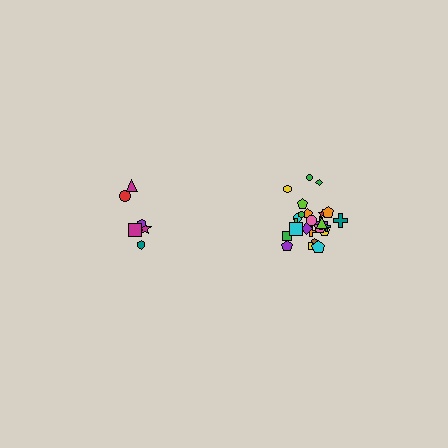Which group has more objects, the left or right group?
The right group.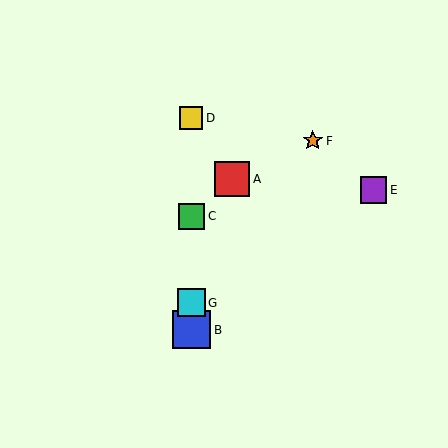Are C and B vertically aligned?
Yes, both are at x≈191.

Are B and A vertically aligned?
No, B is at x≈191 and A is at x≈232.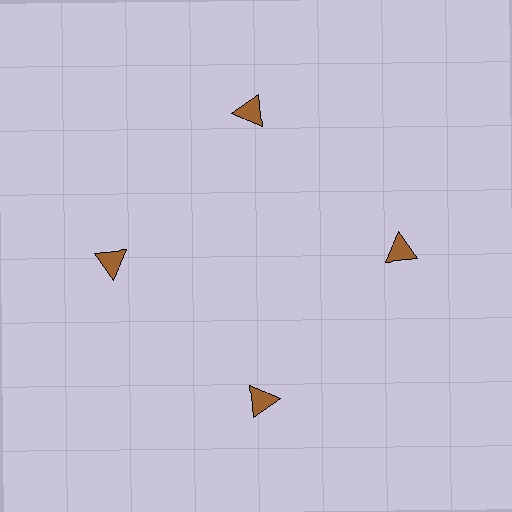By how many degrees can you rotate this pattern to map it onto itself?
The pattern maps onto itself every 90 degrees of rotation.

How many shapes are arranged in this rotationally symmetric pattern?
There are 4 shapes, arranged in 4 groups of 1.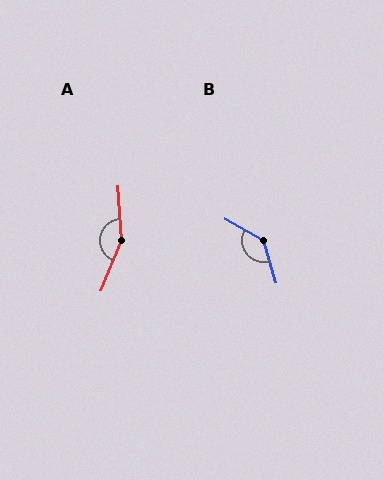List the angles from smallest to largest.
B (136°), A (155°).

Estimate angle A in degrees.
Approximately 155 degrees.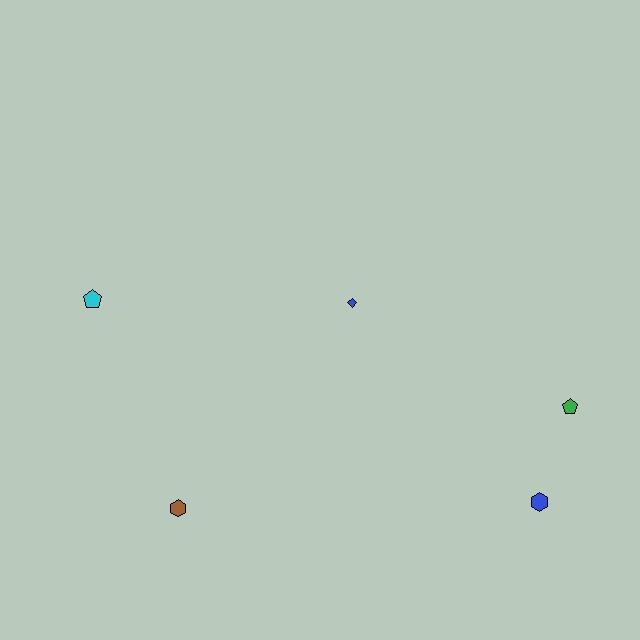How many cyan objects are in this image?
There is 1 cyan object.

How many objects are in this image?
There are 5 objects.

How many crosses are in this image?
There are no crosses.